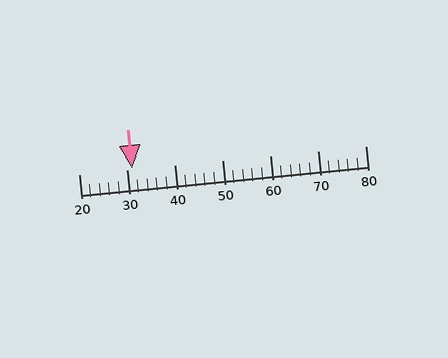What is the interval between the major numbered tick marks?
The major tick marks are spaced 10 units apart.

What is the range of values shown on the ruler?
The ruler shows values from 20 to 80.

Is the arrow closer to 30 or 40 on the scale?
The arrow is closer to 30.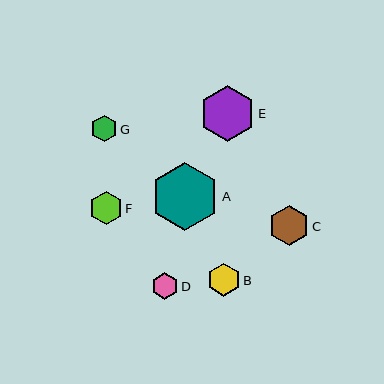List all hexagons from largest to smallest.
From largest to smallest: A, E, C, B, F, D, G.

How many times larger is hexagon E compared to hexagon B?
Hexagon E is approximately 1.7 times the size of hexagon B.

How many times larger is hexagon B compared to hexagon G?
Hexagon B is approximately 1.2 times the size of hexagon G.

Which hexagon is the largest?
Hexagon A is the largest with a size of approximately 68 pixels.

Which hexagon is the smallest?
Hexagon G is the smallest with a size of approximately 26 pixels.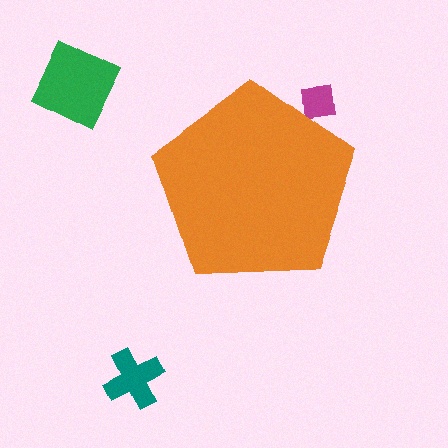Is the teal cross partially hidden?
No, the teal cross is fully visible.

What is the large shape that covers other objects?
An orange pentagon.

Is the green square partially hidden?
No, the green square is fully visible.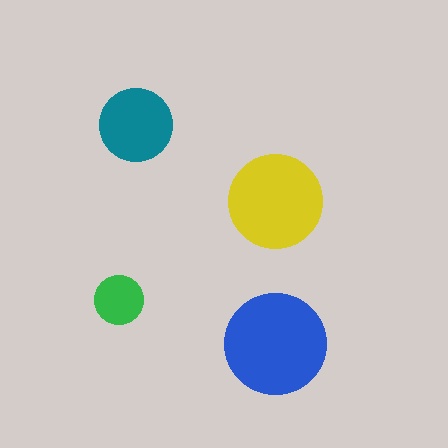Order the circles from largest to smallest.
the blue one, the yellow one, the teal one, the green one.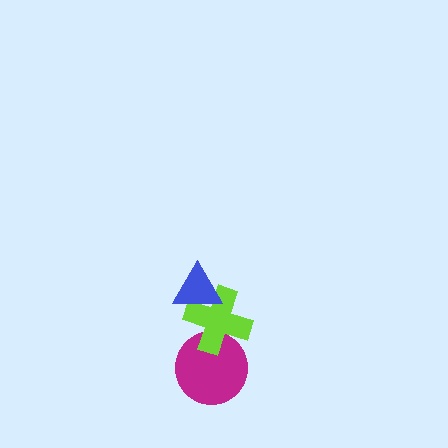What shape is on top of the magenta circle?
The lime cross is on top of the magenta circle.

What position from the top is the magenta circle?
The magenta circle is 3rd from the top.